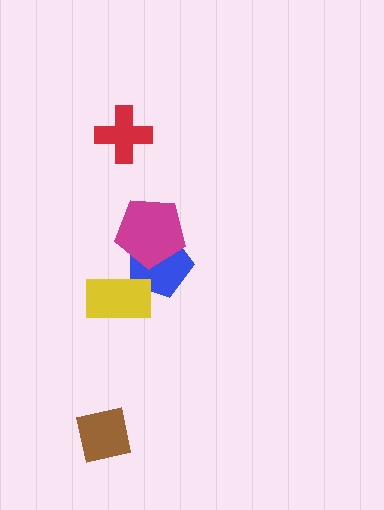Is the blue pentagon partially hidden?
Yes, it is partially covered by another shape.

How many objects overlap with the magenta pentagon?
1 object overlaps with the magenta pentagon.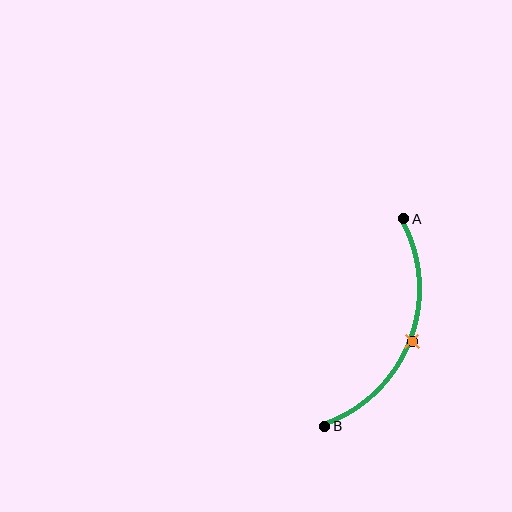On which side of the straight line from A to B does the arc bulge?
The arc bulges to the right of the straight line connecting A and B.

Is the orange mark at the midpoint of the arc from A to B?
Yes. The orange mark lies on the arc at equal arc-length from both A and B — it is the arc midpoint.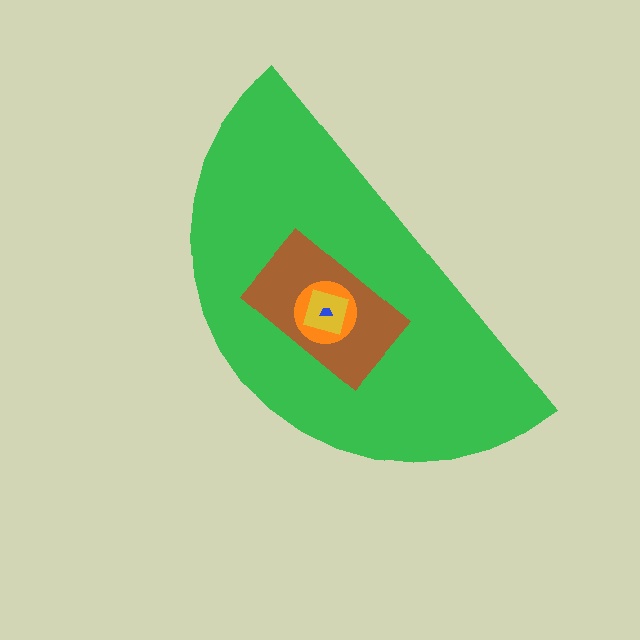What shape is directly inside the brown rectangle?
The orange circle.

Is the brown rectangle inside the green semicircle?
Yes.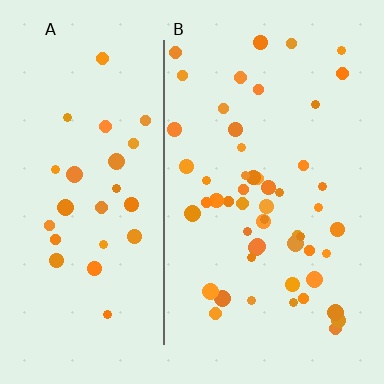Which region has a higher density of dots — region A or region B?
B (the right).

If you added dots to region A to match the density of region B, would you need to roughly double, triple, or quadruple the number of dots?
Approximately double.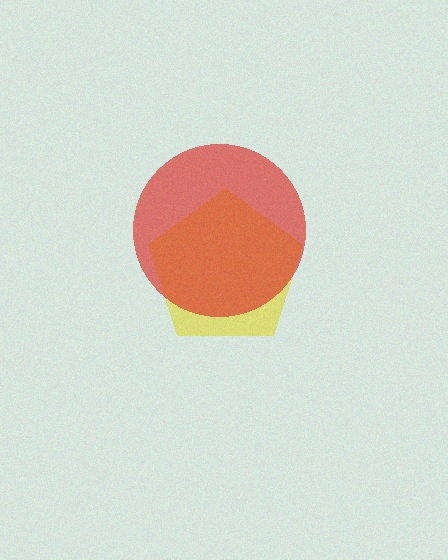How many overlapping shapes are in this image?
There are 2 overlapping shapes in the image.